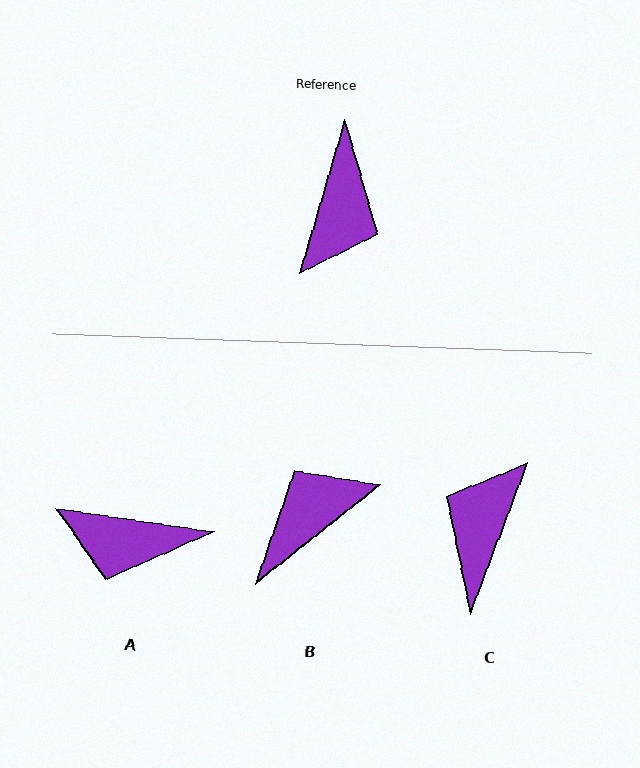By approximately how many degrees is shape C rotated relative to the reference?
Approximately 176 degrees counter-clockwise.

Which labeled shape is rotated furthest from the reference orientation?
C, about 176 degrees away.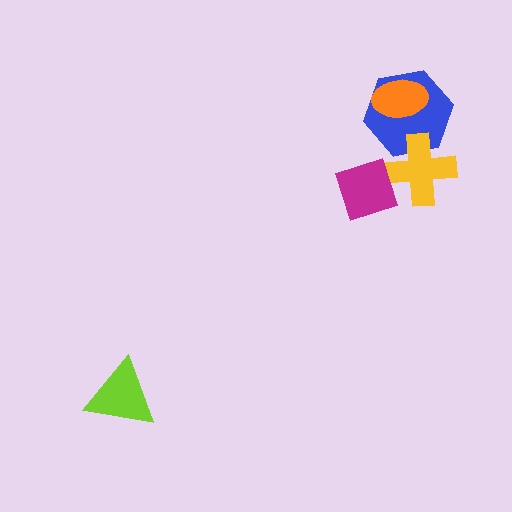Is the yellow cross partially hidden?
Yes, it is partially covered by another shape.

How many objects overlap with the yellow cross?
2 objects overlap with the yellow cross.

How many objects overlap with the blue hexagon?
2 objects overlap with the blue hexagon.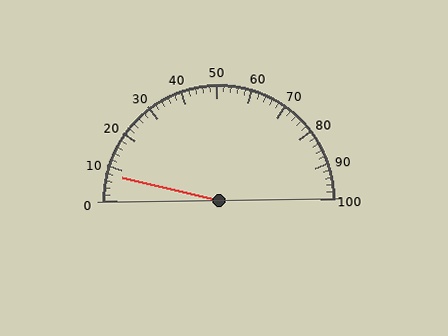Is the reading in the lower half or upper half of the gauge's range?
The reading is in the lower half of the range (0 to 100).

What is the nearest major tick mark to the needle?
The nearest major tick mark is 10.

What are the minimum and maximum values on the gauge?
The gauge ranges from 0 to 100.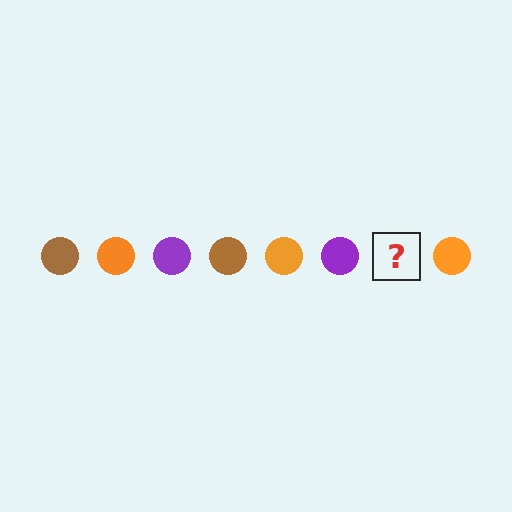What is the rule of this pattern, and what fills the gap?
The rule is that the pattern cycles through brown, orange, purple circles. The gap should be filled with a brown circle.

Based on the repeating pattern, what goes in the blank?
The blank should be a brown circle.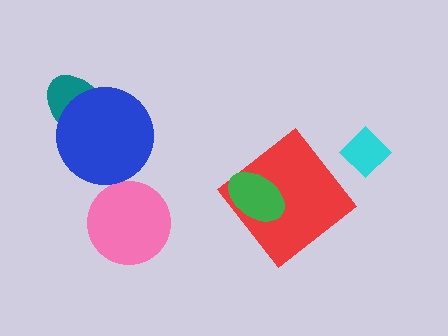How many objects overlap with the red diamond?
1 object overlaps with the red diamond.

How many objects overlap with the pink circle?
0 objects overlap with the pink circle.